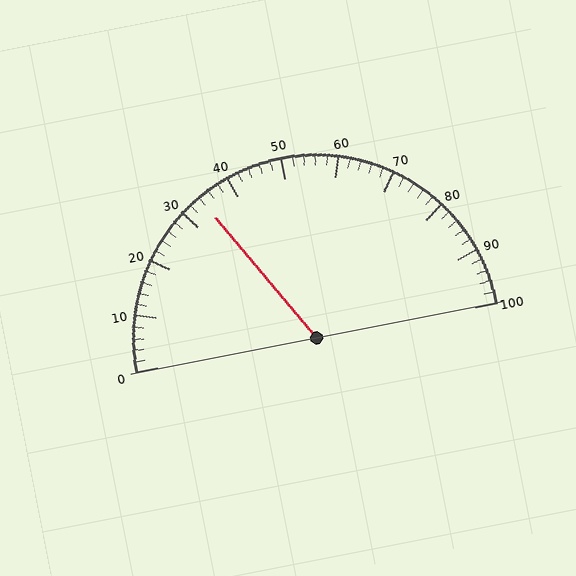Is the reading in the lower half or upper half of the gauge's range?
The reading is in the lower half of the range (0 to 100).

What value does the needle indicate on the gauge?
The needle indicates approximately 34.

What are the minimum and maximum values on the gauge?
The gauge ranges from 0 to 100.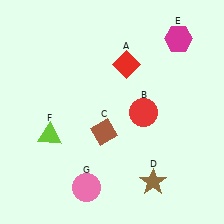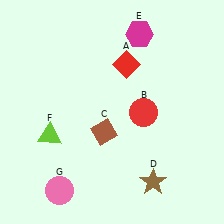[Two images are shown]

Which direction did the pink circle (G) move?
The pink circle (G) moved left.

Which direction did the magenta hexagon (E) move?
The magenta hexagon (E) moved left.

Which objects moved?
The objects that moved are: the magenta hexagon (E), the pink circle (G).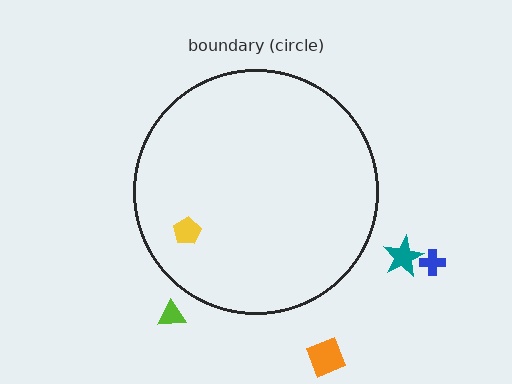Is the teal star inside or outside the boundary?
Outside.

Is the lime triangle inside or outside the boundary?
Outside.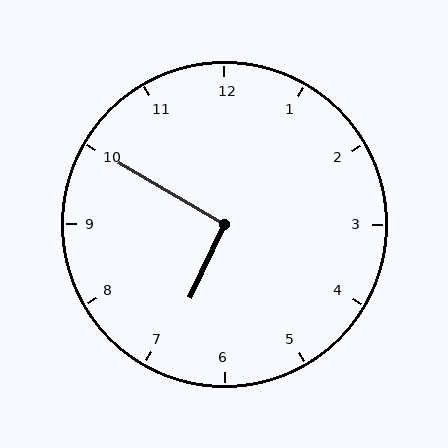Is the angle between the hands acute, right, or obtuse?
It is right.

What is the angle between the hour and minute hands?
Approximately 95 degrees.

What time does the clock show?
6:50.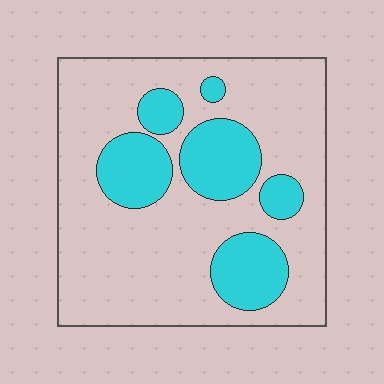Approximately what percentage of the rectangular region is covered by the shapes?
Approximately 25%.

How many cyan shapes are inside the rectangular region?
6.